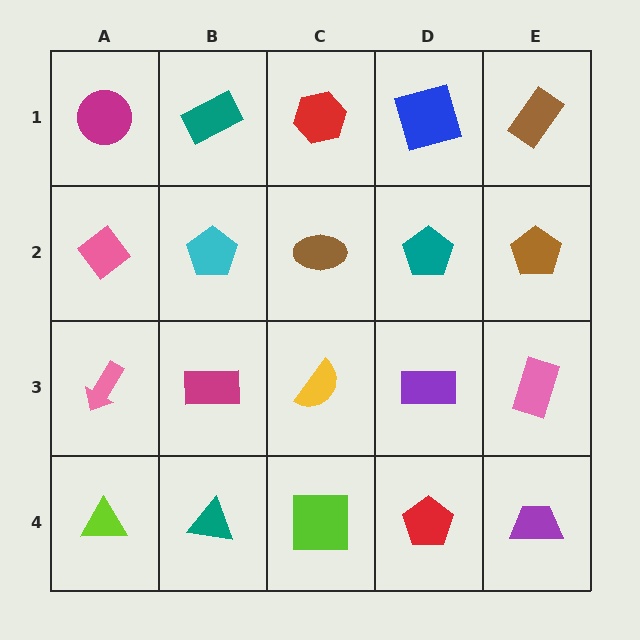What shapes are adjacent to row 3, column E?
A brown pentagon (row 2, column E), a purple trapezoid (row 4, column E), a purple rectangle (row 3, column D).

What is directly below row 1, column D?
A teal pentagon.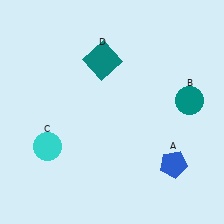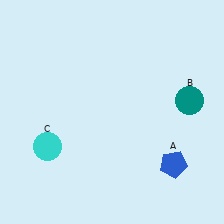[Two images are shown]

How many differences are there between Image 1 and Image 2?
There is 1 difference between the two images.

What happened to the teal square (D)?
The teal square (D) was removed in Image 2. It was in the top-left area of Image 1.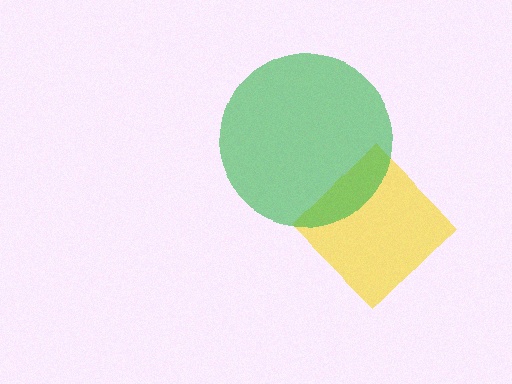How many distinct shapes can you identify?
There are 2 distinct shapes: a yellow diamond, a green circle.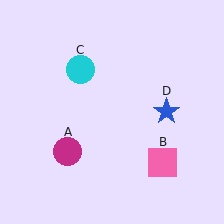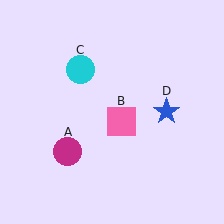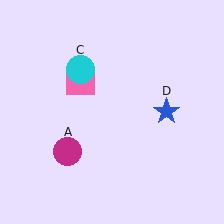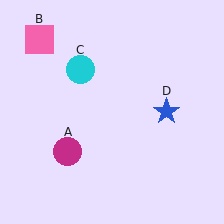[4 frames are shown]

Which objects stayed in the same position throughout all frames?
Magenta circle (object A) and cyan circle (object C) and blue star (object D) remained stationary.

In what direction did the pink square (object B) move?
The pink square (object B) moved up and to the left.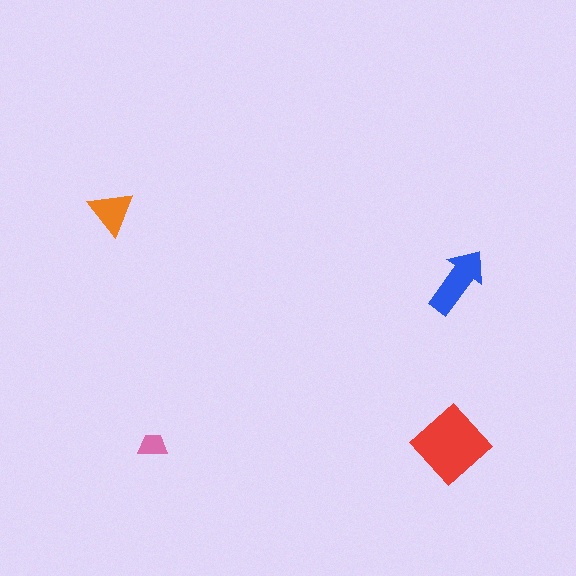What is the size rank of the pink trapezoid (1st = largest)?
4th.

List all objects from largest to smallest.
The red diamond, the blue arrow, the orange triangle, the pink trapezoid.